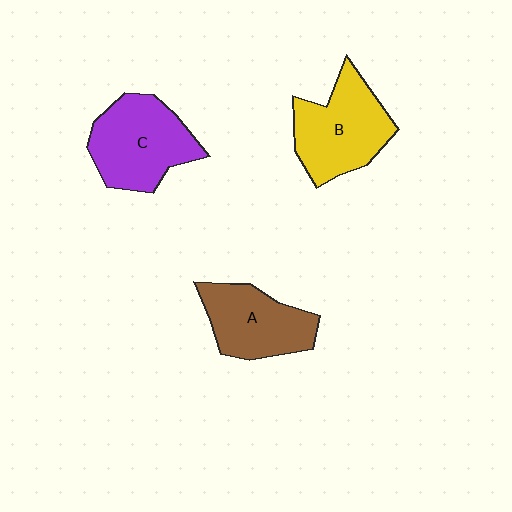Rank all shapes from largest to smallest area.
From largest to smallest: C (purple), B (yellow), A (brown).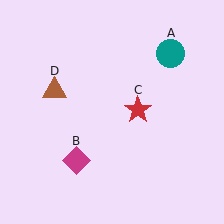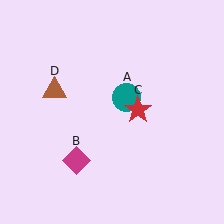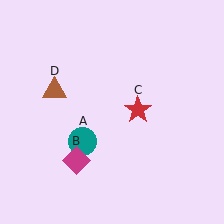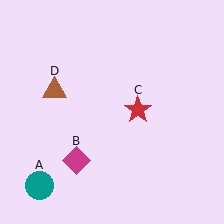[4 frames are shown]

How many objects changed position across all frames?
1 object changed position: teal circle (object A).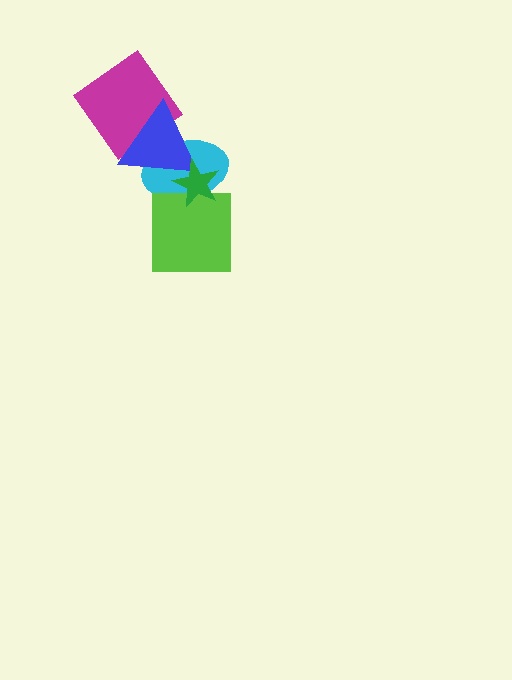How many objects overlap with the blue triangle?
3 objects overlap with the blue triangle.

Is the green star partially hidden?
No, no other shape covers it.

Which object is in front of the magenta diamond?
The blue triangle is in front of the magenta diamond.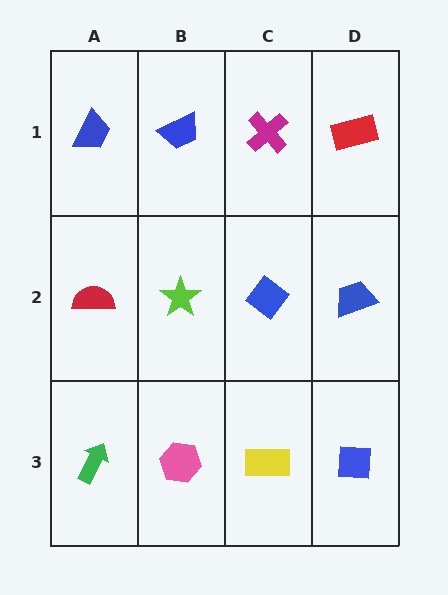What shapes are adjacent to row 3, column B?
A lime star (row 2, column B), a green arrow (row 3, column A), a yellow rectangle (row 3, column C).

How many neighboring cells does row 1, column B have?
3.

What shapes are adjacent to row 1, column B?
A lime star (row 2, column B), a blue trapezoid (row 1, column A), a magenta cross (row 1, column C).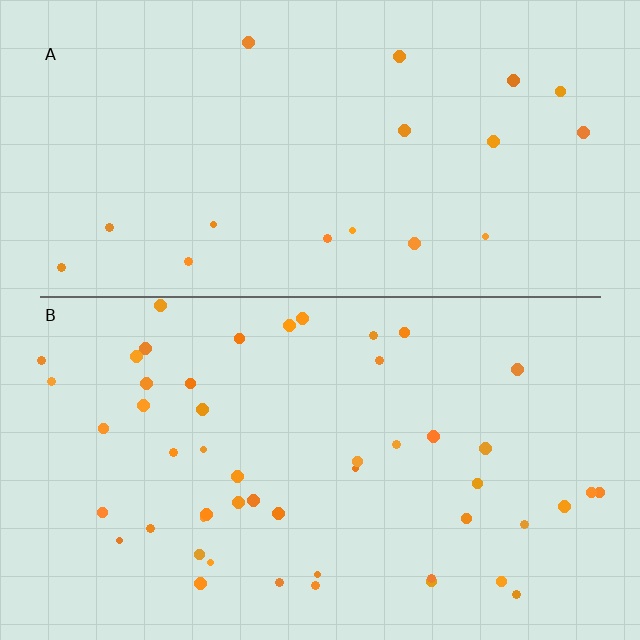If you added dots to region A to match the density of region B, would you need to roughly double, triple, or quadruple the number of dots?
Approximately triple.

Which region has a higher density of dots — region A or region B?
B (the bottom).